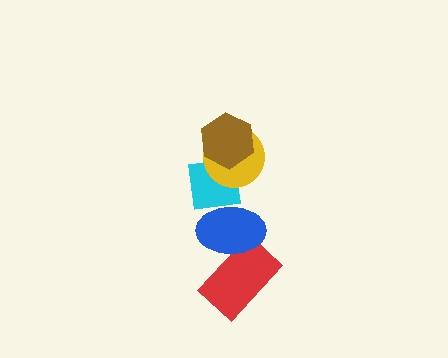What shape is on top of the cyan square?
The yellow circle is on top of the cyan square.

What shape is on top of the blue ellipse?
The cyan square is on top of the blue ellipse.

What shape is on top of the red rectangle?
The blue ellipse is on top of the red rectangle.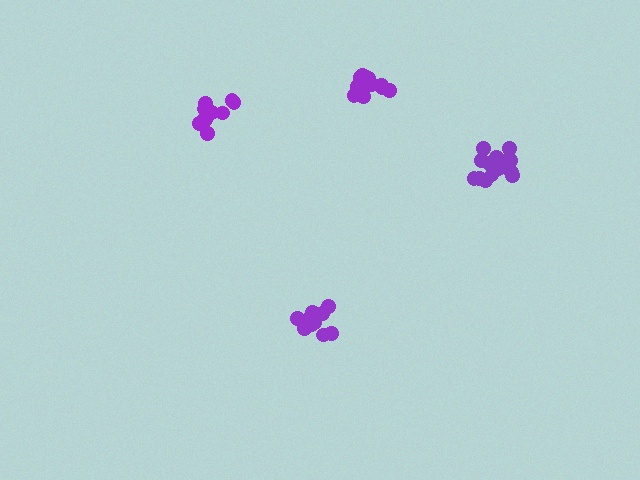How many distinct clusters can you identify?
There are 4 distinct clusters.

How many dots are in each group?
Group 1: 13 dots, Group 2: 11 dots, Group 3: 12 dots, Group 4: 15 dots (51 total).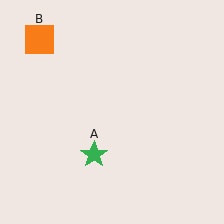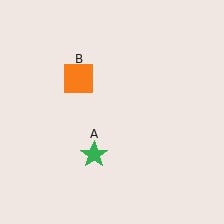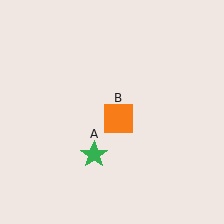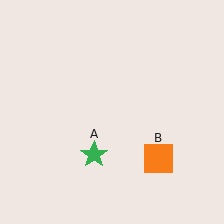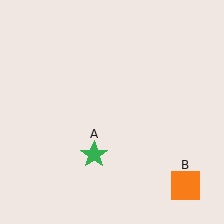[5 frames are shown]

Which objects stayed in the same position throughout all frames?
Green star (object A) remained stationary.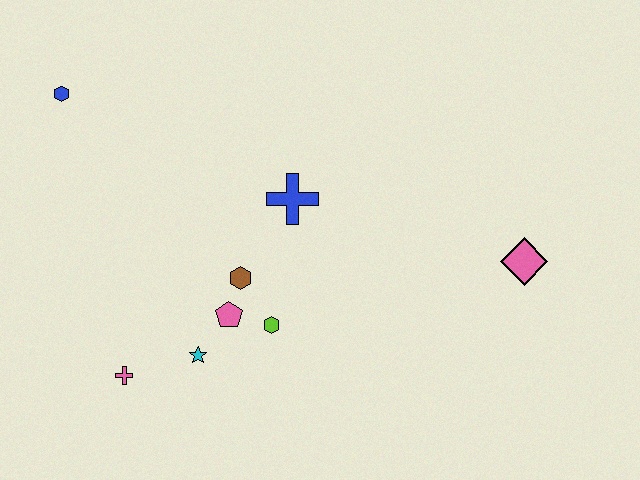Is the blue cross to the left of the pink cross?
No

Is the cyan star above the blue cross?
No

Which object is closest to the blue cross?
The brown hexagon is closest to the blue cross.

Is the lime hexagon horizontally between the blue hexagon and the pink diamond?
Yes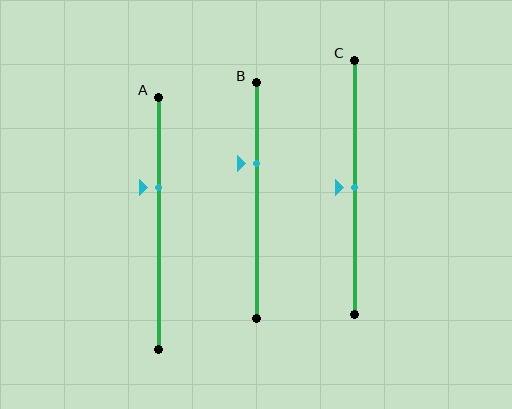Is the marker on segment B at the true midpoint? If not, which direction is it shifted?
No, the marker on segment B is shifted upward by about 16% of the segment length.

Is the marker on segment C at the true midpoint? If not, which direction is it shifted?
Yes, the marker on segment C is at the true midpoint.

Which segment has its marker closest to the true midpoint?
Segment C has its marker closest to the true midpoint.